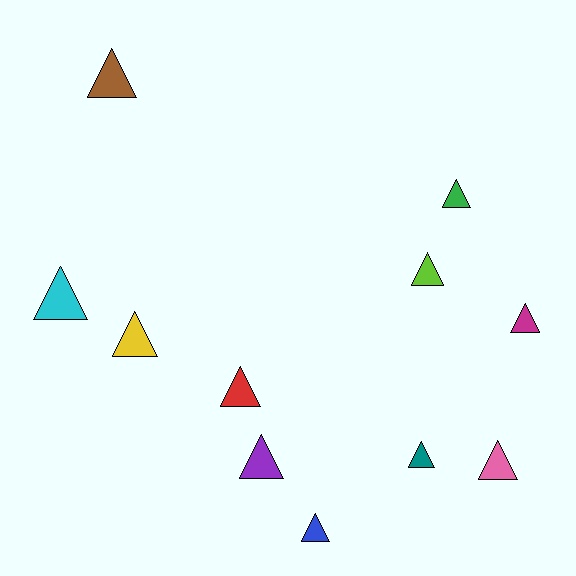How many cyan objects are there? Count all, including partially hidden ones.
There is 1 cyan object.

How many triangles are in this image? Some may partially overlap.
There are 11 triangles.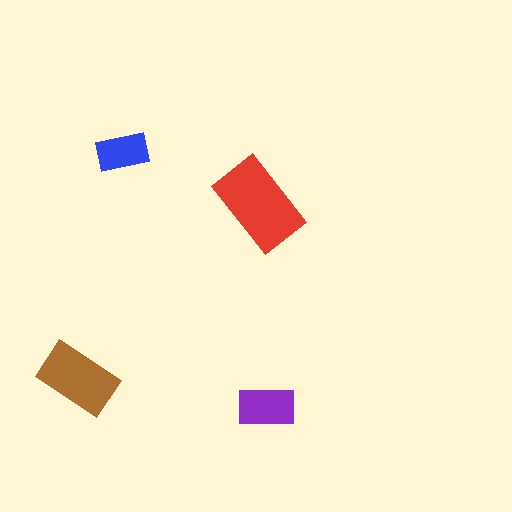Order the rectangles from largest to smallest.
the red one, the brown one, the purple one, the blue one.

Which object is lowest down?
The purple rectangle is bottommost.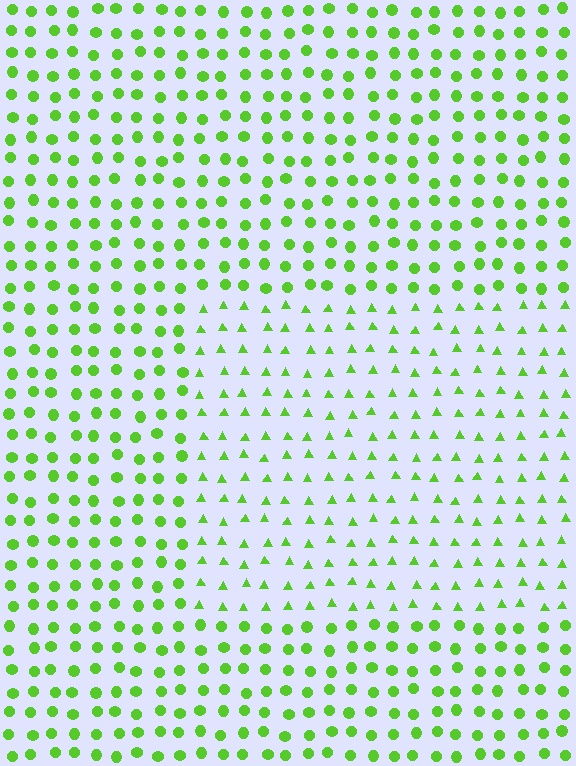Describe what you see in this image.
The image is filled with small lime elements arranged in a uniform grid. A rectangle-shaped region contains triangles, while the surrounding area contains circles. The boundary is defined purely by the change in element shape.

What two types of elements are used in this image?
The image uses triangles inside the rectangle region and circles outside it.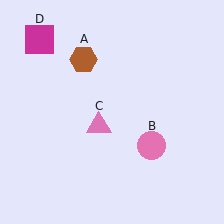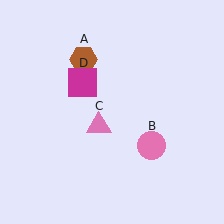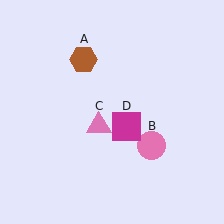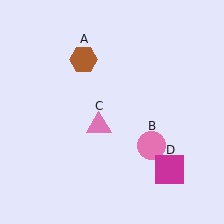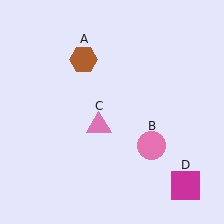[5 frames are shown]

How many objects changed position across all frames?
1 object changed position: magenta square (object D).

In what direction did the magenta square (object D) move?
The magenta square (object D) moved down and to the right.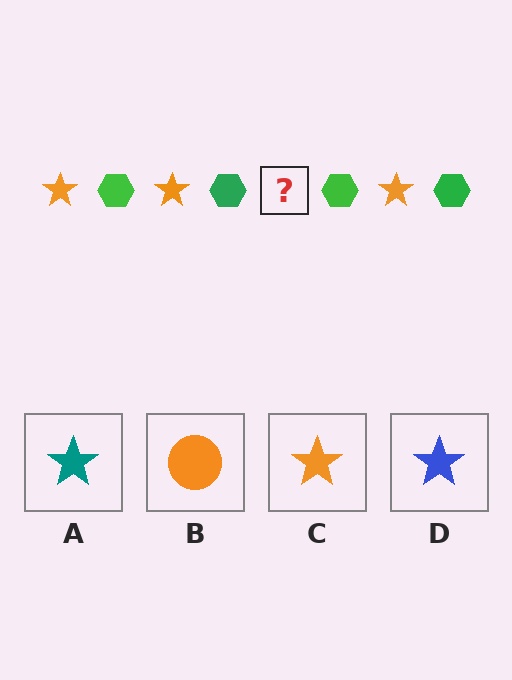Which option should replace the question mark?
Option C.